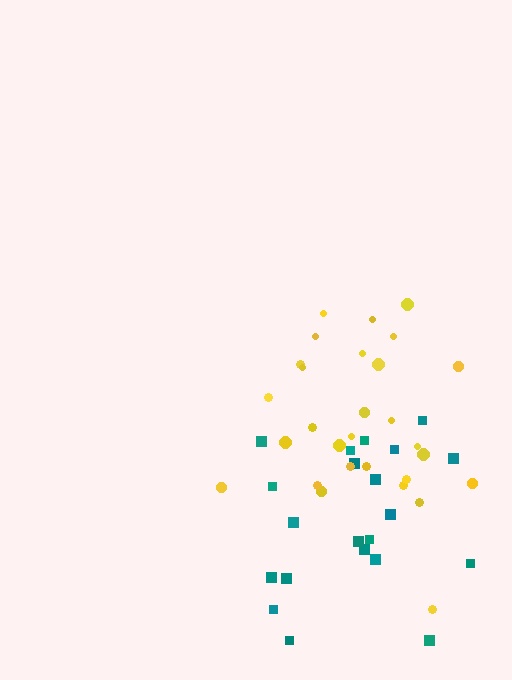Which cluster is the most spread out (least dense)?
Teal.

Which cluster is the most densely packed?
Yellow.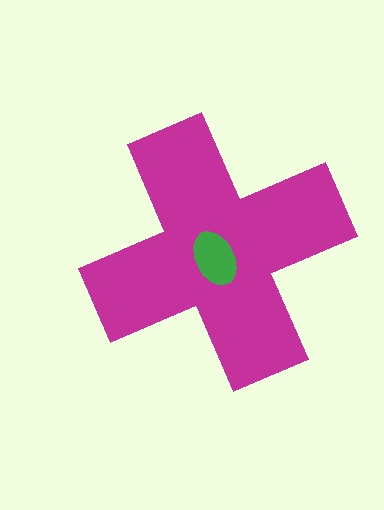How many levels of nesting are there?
2.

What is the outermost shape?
The magenta cross.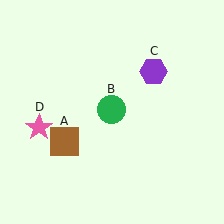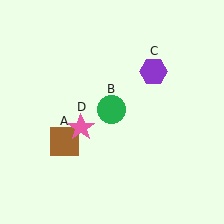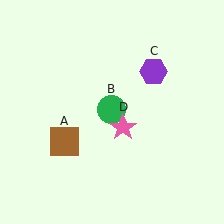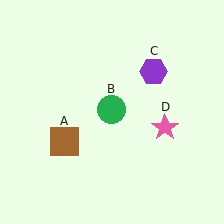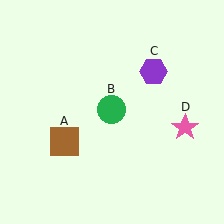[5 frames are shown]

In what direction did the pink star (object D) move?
The pink star (object D) moved right.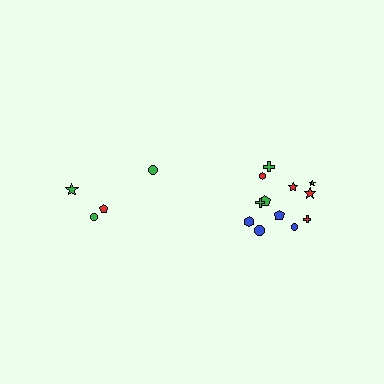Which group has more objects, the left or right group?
The right group.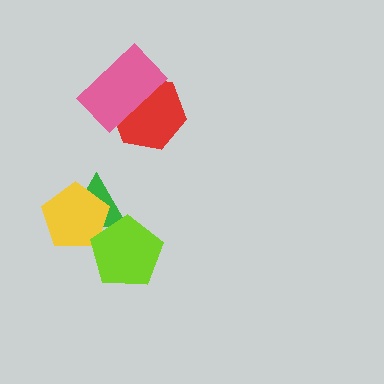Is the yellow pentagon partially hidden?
Yes, it is partially covered by another shape.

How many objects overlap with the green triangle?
2 objects overlap with the green triangle.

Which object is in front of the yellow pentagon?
The lime pentagon is in front of the yellow pentagon.